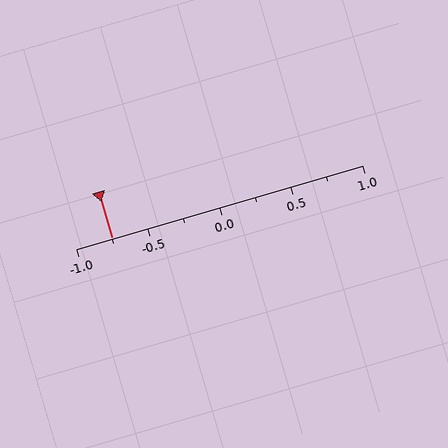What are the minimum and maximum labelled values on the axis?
The axis runs from -1.0 to 1.0.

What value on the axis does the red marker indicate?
The marker indicates approximately -0.75.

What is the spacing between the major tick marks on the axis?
The major ticks are spaced 0.5 apart.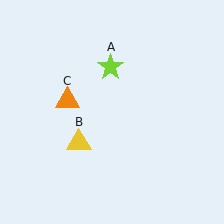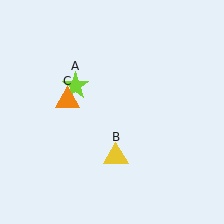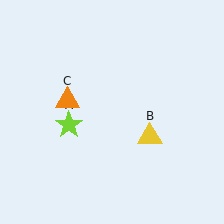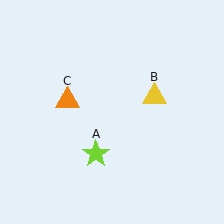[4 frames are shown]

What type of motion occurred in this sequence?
The lime star (object A), yellow triangle (object B) rotated counterclockwise around the center of the scene.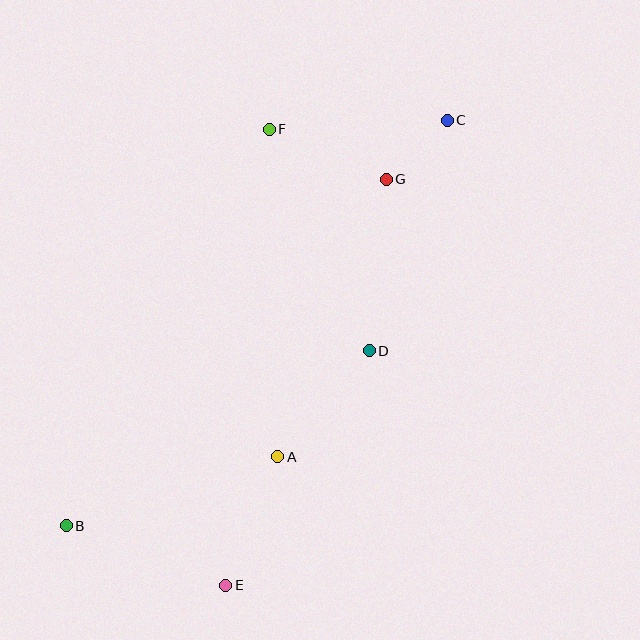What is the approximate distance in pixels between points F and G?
The distance between F and G is approximately 127 pixels.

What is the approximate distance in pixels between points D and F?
The distance between D and F is approximately 243 pixels.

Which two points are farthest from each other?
Points B and C are farthest from each other.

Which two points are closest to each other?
Points C and G are closest to each other.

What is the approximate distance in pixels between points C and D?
The distance between C and D is approximately 243 pixels.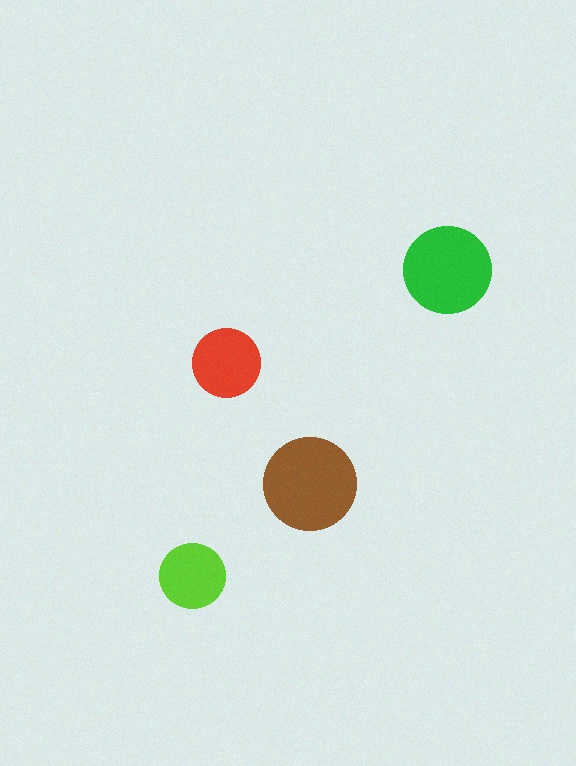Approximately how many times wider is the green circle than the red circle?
About 1.5 times wider.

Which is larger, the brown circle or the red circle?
The brown one.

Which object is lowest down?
The lime circle is bottommost.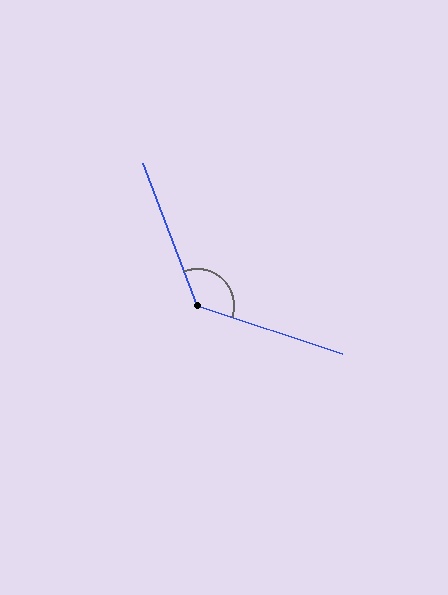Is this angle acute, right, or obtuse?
It is obtuse.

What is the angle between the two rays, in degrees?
Approximately 129 degrees.